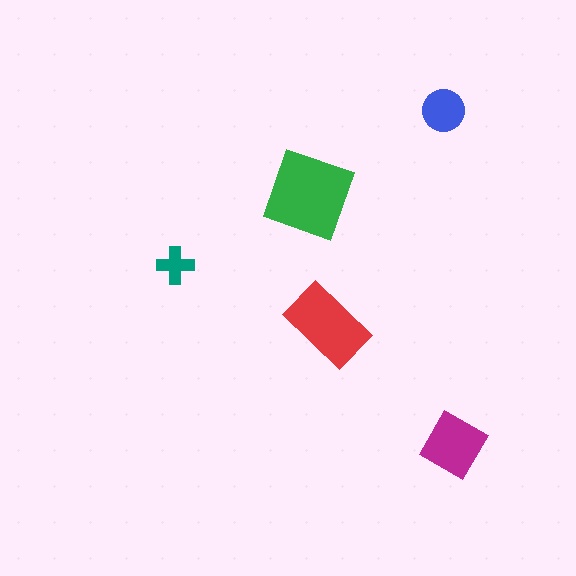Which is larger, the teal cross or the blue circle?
The blue circle.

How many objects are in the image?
There are 5 objects in the image.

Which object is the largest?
The green diamond.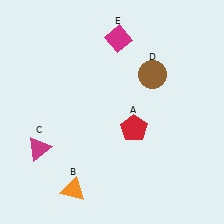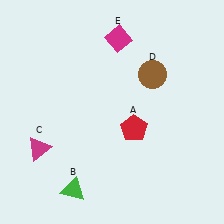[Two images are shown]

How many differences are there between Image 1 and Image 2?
There is 1 difference between the two images.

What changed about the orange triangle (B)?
In Image 1, B is orange. In Image 2, it changed to green.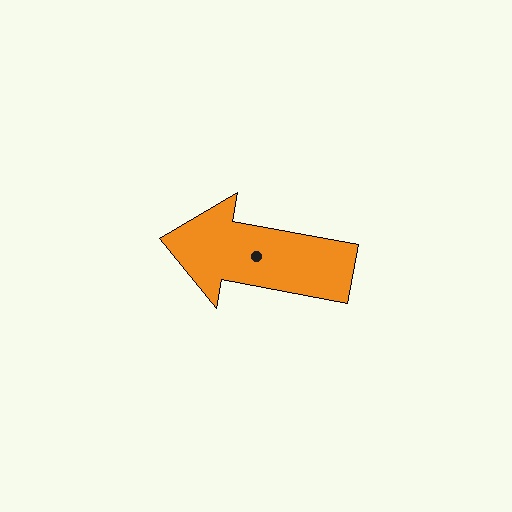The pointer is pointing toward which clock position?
Roughly 9 o'clock.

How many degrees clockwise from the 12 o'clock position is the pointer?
Approximately 281 degrees.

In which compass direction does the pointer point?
West.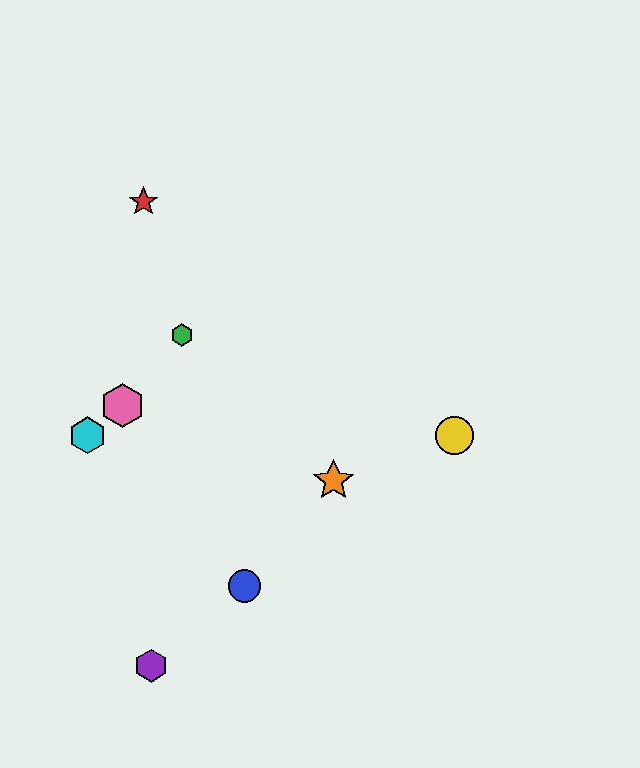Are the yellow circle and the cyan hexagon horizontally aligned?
Yes, both are at y≈435.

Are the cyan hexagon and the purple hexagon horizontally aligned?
No, the cyan hexagon is at y≈435 and the purple hexagon is at y≈666.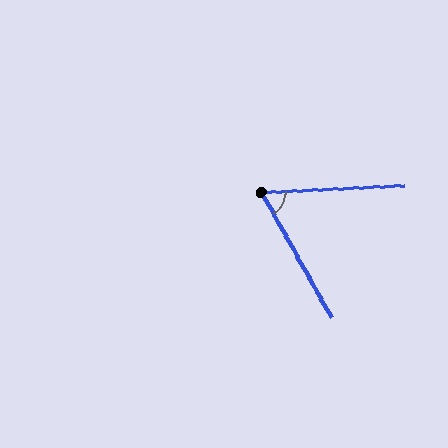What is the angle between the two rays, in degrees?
Approximately 64 degrees.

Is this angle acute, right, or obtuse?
It is acute.